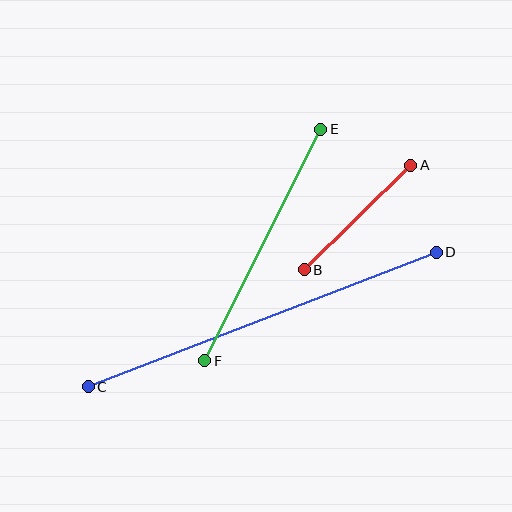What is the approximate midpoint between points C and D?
The midpoint is at approximately (262, 320) pixels.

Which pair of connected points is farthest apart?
Points C and D are farthest apart.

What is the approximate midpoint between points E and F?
The midpoint is at approximately (263, 245) pixels.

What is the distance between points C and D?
The distance is approximately 373 pixels.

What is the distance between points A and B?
The distance is approximately 149 pixels.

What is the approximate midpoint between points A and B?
The midpoint is at approximately (357, 218) pixels.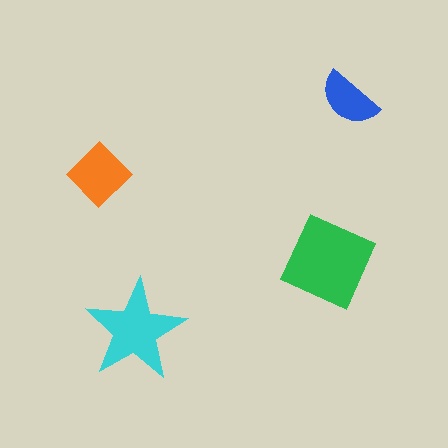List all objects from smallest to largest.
The blue semicircle, the orange diamond, the cyan star, the green square.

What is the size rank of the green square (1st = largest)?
1st.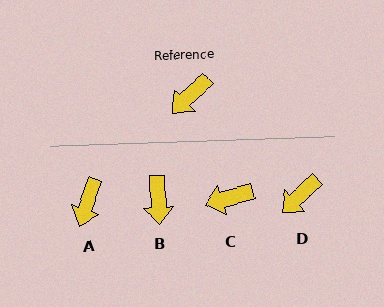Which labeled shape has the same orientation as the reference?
D.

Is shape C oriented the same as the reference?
No, it is off by about 27 degrees.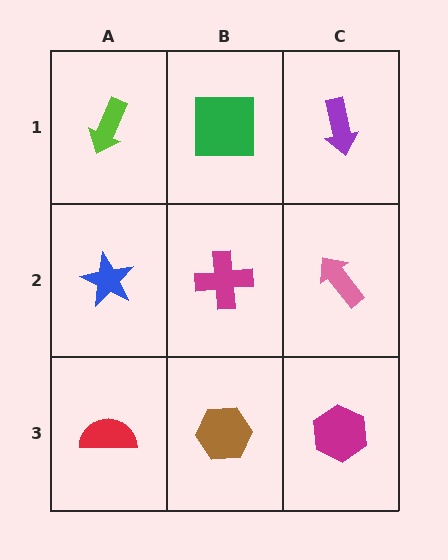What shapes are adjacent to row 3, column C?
A pink arrow (row 2, column C), a brown hexagon (row 3, column B).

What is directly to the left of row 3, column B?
A red semicircle.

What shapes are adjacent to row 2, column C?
A purple arrow (row 1, column C), a magenta hexagon (row 3, column C), a magenta cross (row 2, column B).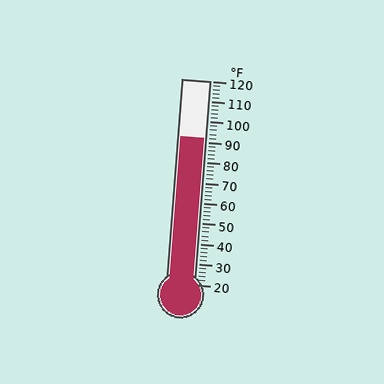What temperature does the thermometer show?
The thermometer shows approximately 92°F.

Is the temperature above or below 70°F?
The temperature is above 70°F.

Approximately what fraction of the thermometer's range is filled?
The thermometer is filled to approximately 70% of its range.